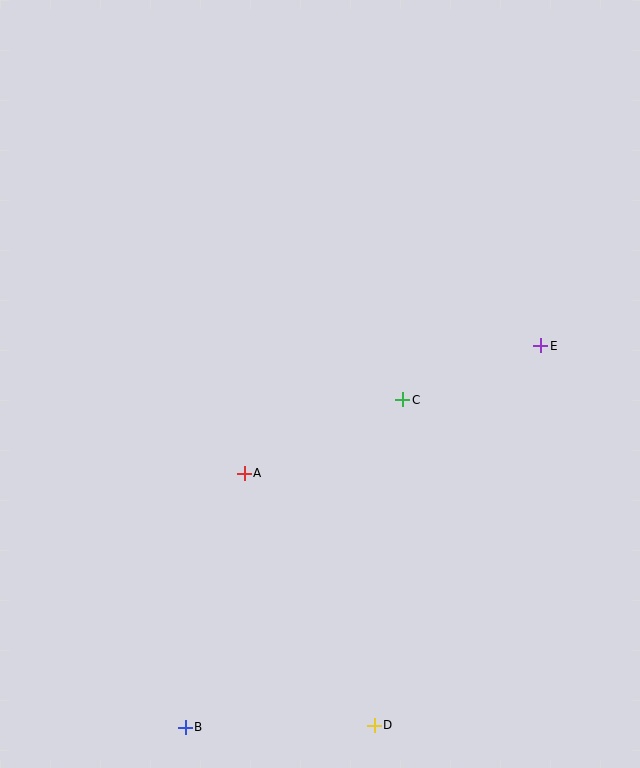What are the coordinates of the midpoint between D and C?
The midpoint between D and C is at (389, 563).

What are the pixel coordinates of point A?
Point A is at (244, 473).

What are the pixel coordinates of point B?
Point B is at (185, 727).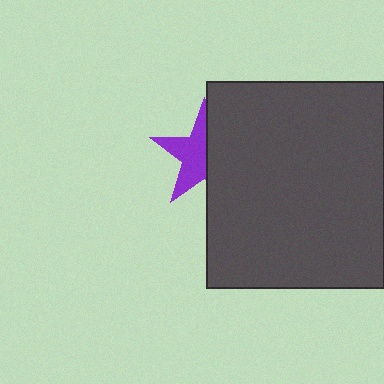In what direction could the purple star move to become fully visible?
The purple star could move left. That would shift it out from behind the dark gray rectangle entirely.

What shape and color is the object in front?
The object in front is a dark gray rectangle.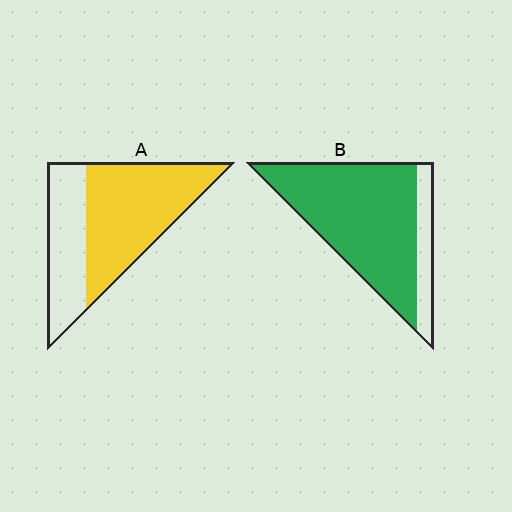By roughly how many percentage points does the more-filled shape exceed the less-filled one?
By roughly 20 percentage points (B over A).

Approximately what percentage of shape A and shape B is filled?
A is approximately 65% and B is approximately 85%.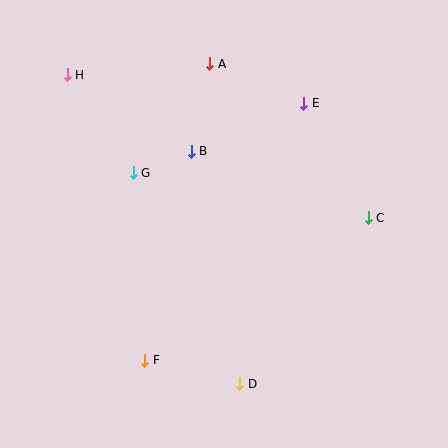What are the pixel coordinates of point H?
Point H is at (67, 75).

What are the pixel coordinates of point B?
Point B is at (191, 151).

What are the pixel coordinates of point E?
Point E is at (304, 103).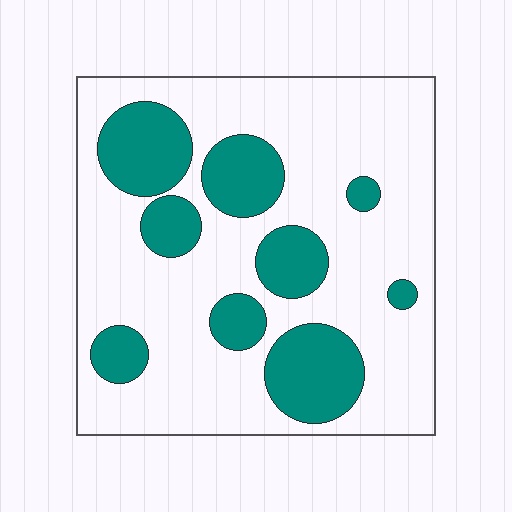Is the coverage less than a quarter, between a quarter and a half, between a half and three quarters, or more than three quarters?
Between a quarter and a half.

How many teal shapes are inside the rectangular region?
9.